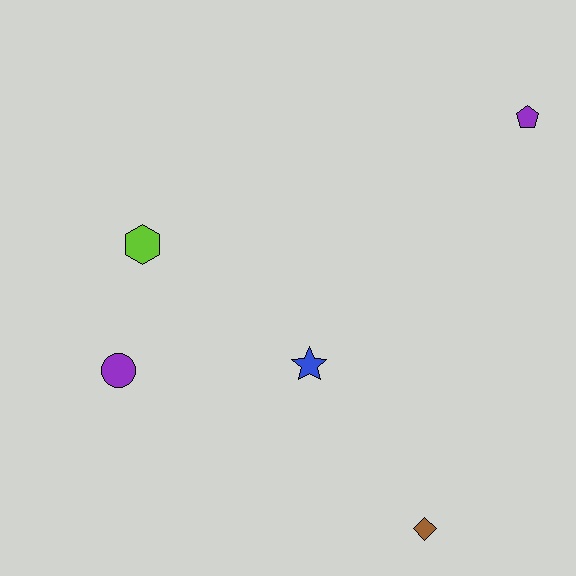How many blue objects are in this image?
There is 1 blue object.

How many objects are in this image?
There are 5 objects.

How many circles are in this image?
There is 1 circle.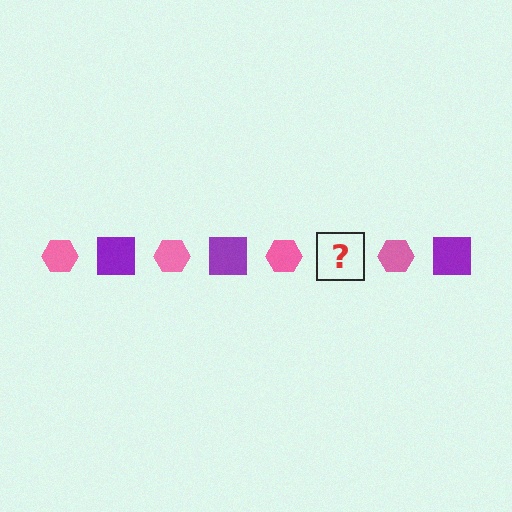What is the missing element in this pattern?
The missing element is a purple square.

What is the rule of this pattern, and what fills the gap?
The rule is that the pattern alternates between pink hexagon and purple square. The gap should be filled with a purple square.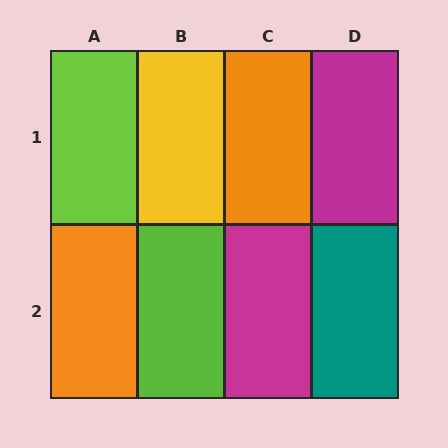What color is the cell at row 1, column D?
Magenta.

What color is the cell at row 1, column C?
Orange.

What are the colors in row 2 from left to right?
Orange, lime, magenta, teal.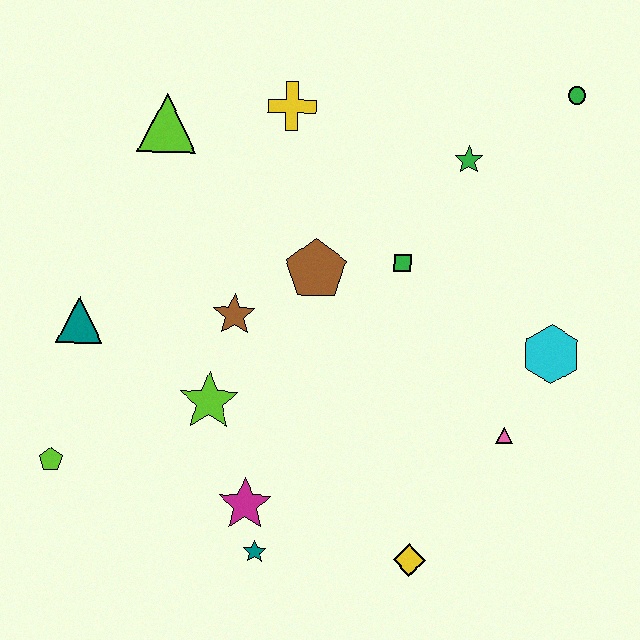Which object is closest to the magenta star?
The teal star is closest to the magenta star.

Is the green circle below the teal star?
No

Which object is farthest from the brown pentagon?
The lime pentagon is farthest from the brown pentagon.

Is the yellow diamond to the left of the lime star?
No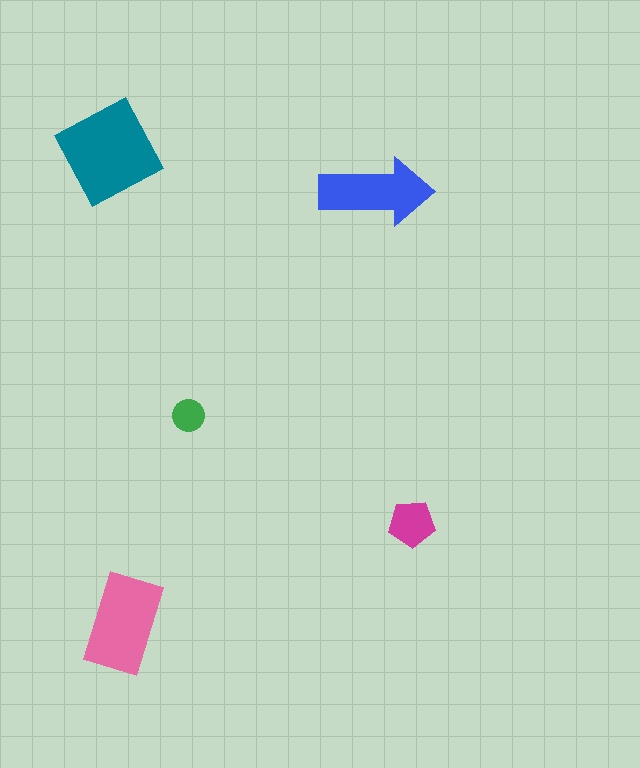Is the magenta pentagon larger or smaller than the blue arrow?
Smaller.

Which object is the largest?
The teal square.